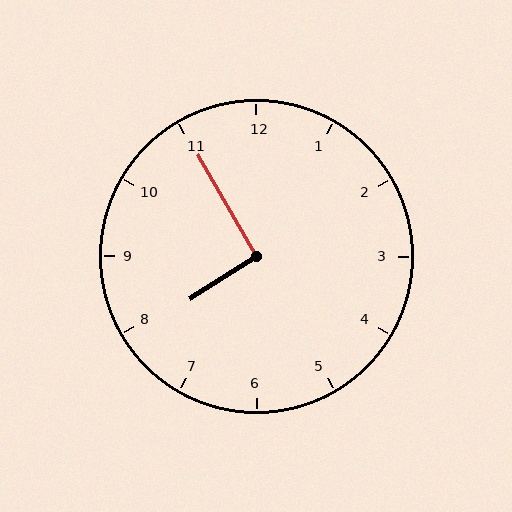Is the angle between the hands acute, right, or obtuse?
It is right.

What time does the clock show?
7:55.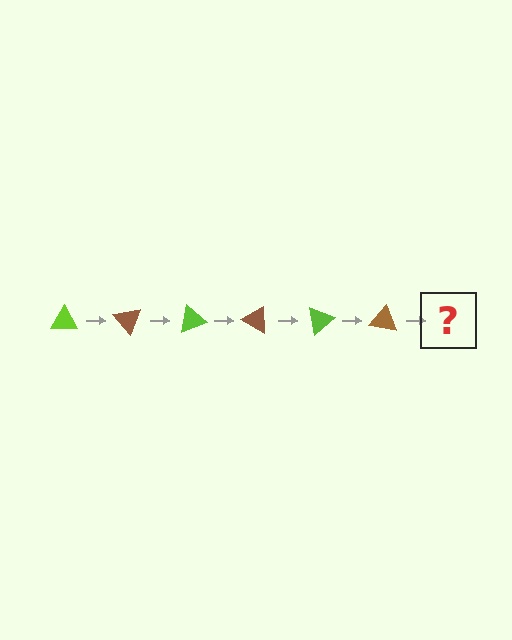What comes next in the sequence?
The next element should be a lime triangle, rotated 300 degrees from the start.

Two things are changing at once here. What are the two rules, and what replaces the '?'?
The two rules are that it rotates 50 degrees each step and the color cycles through lime and brown. The '?' should be a lime triangle, rotated 300 degrees from the start.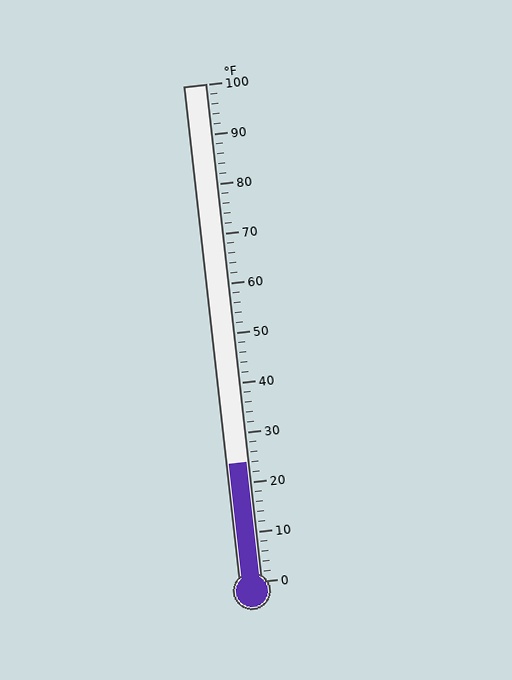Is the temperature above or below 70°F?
The temperature is below 70°F.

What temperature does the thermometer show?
The thermometer shows approximately 24°F.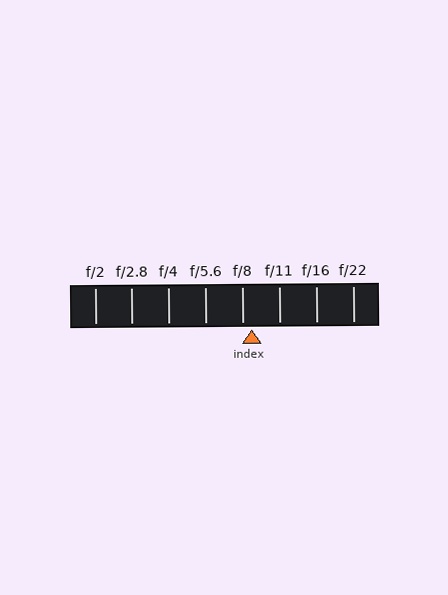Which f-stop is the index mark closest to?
The index mark is closest to f/8.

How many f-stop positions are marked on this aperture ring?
There are 8 f-stop positions marked.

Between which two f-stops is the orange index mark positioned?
The index mark is between f/8 and f/11.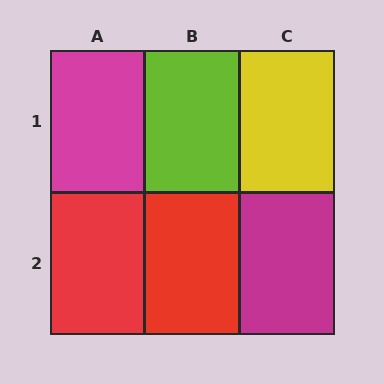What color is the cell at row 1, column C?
Yellow.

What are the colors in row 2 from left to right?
Red, red, magenta.